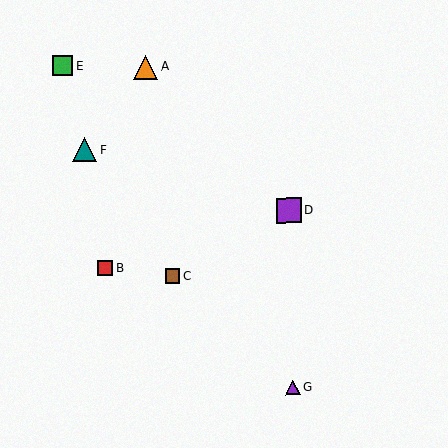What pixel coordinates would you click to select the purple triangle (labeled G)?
Click at (293, 388) to select the purple triangle G.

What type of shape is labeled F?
Shape F is a teal triangle.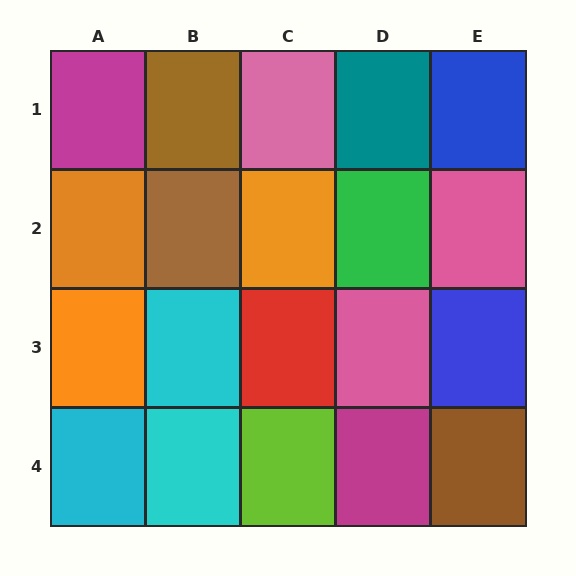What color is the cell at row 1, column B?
Brown.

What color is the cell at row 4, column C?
Lime.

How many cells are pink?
3 cells are pink.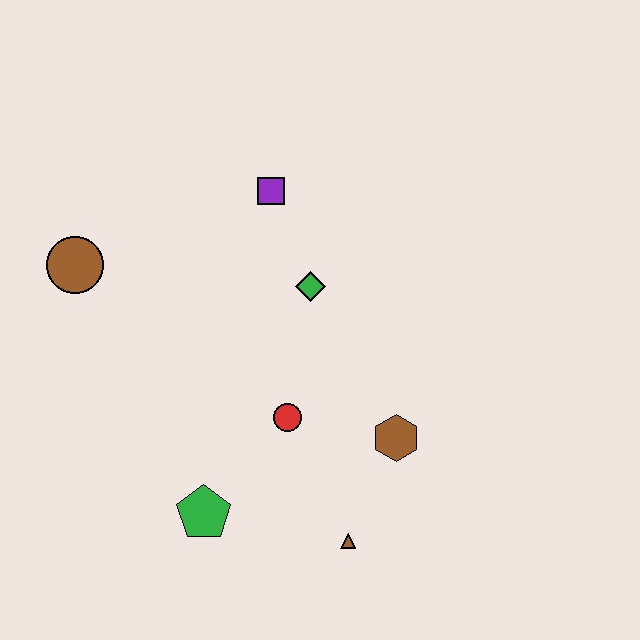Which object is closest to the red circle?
The brown hexagon is closest to the red circle.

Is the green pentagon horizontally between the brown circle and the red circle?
Yes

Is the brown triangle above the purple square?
No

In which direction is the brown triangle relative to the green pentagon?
The brown triangle is to the right of the green pentagon.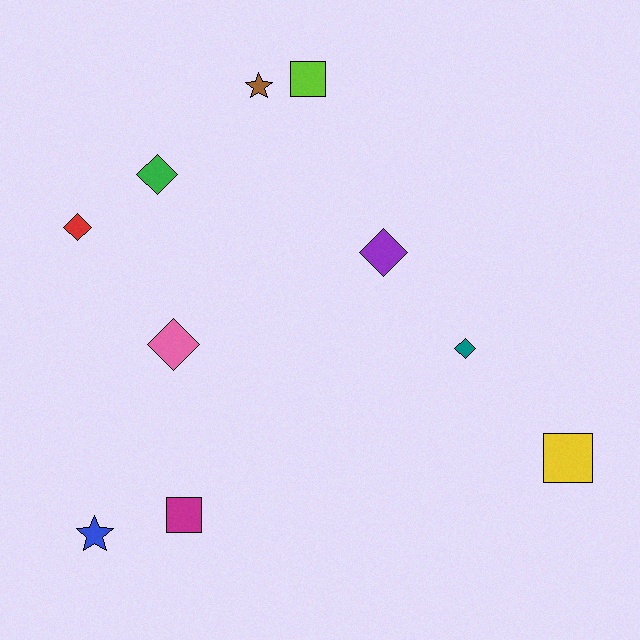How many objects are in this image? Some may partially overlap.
There are 10 objects.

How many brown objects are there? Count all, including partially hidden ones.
There is 1 brown object.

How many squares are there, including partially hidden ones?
There are 3 squares.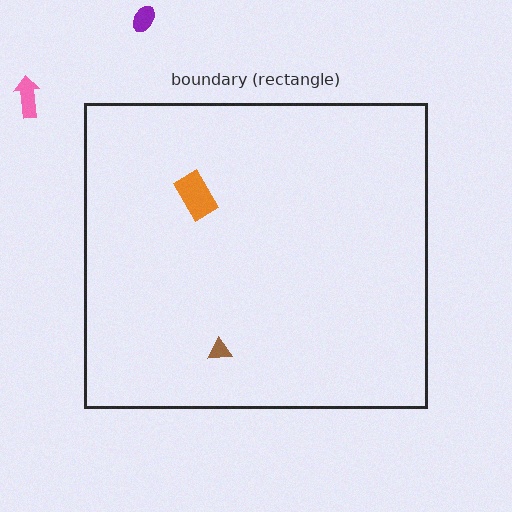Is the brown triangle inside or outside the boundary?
Inside.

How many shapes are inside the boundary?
2 inside, 2 outside.